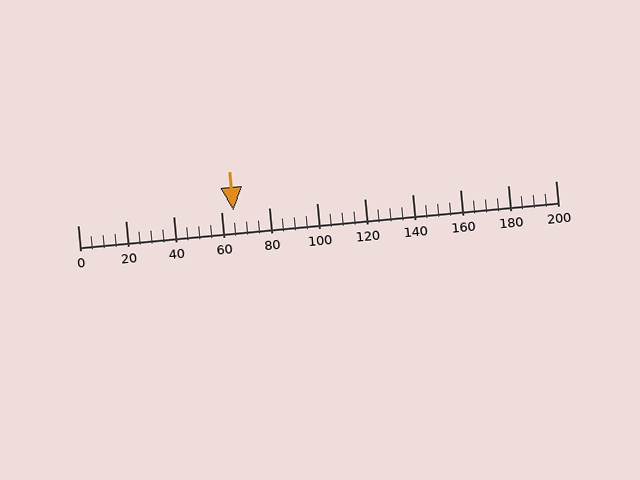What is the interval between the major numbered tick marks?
The major tick marks are spaced 20 units apart.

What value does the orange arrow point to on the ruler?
The orange arrow points to approximately 65.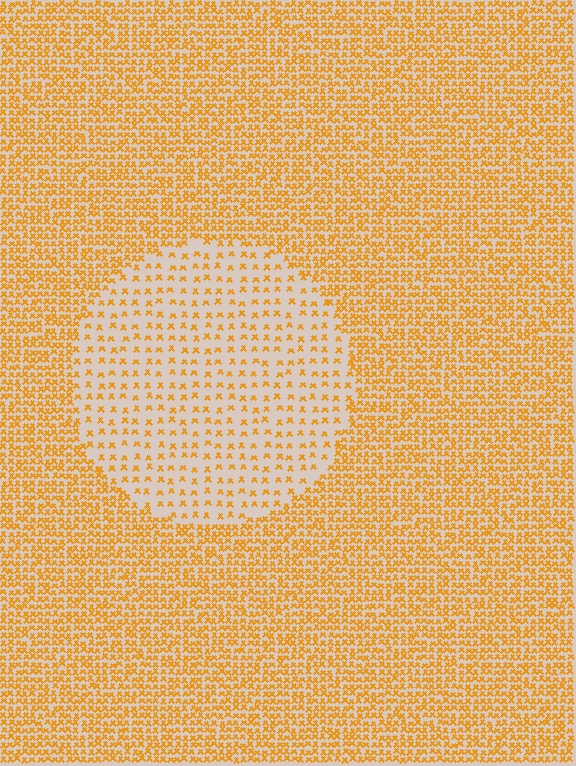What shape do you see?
I see a circle.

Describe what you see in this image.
The image contains small orange elements arranged at two different densities. A circle-shaped region is visible where the elements are less densely packed than the surrounding area.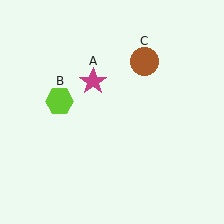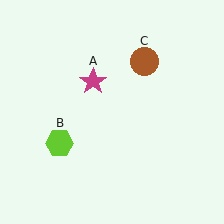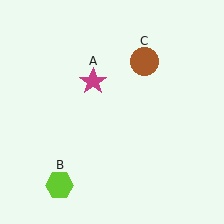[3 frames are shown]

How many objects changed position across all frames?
1 object changed position: lime hexagon (object B).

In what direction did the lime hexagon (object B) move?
The lime hexagon (object B) moved down.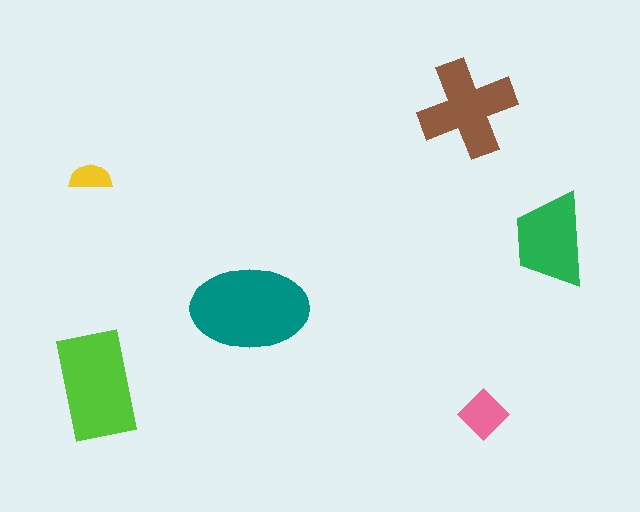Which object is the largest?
The teal ellipse.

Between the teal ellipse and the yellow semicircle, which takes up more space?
The teal ellipse.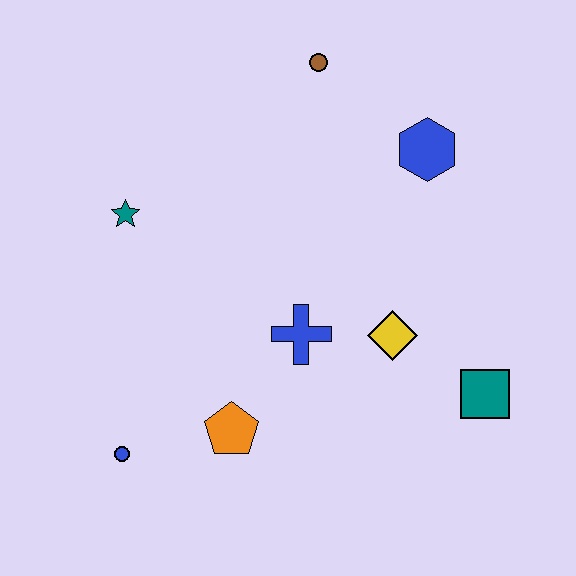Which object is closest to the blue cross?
The yellow diamond is closest to the blue cross.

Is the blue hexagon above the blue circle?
Yes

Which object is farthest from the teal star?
The teal square is farthest from the teal star.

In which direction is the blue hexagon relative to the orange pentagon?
The blue hexagon is above the orange pentagon.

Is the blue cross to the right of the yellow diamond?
No